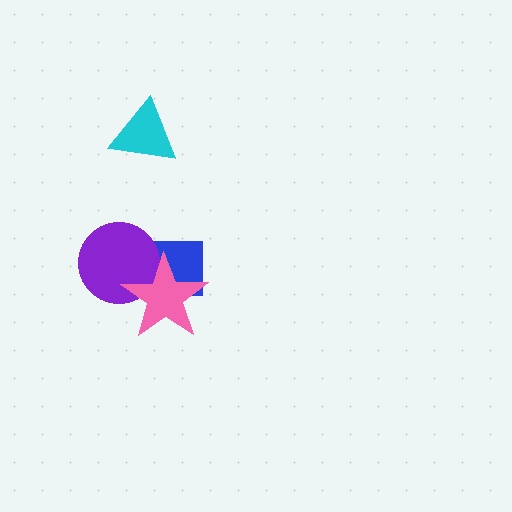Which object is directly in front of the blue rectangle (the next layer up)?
The purple circle is directly in front of the blue rectangle.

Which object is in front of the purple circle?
The pink star is in front of the purple circle.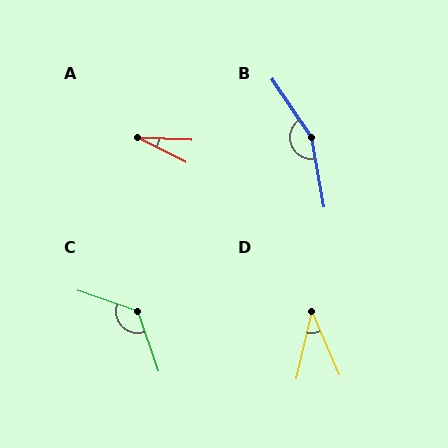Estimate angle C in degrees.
Approximately 128 degrees.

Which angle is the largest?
B, at approximately 156 degrees.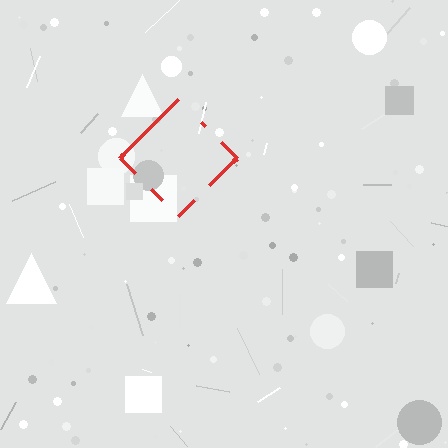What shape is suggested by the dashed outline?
The dashed outline suggests a diamond.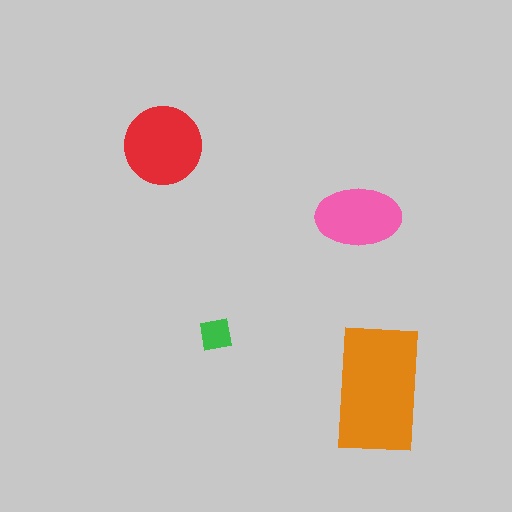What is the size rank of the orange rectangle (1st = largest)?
1st.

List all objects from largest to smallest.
The orange rectangle, the red circle, the pink ellipse, the green square.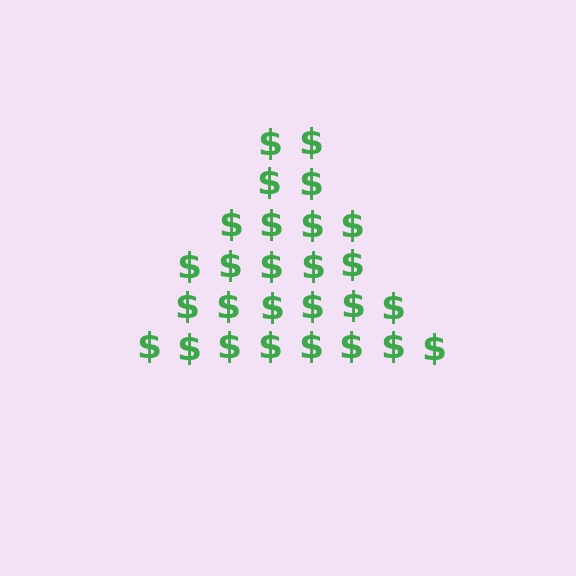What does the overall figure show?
The overall figure shows a triangle.